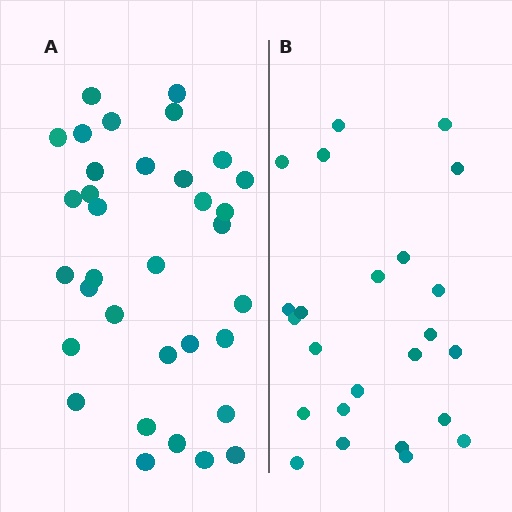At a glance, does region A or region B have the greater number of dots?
Region A (the left region) has more dots.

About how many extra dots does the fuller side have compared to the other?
Region A has roughly 10 or so more dots than region B.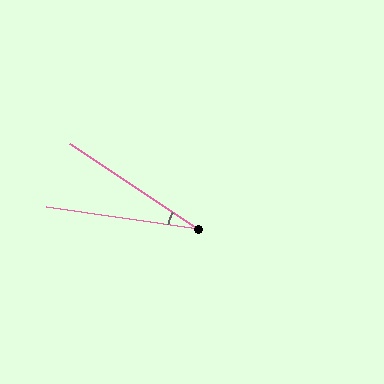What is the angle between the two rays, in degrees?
Approximately 25 degrees.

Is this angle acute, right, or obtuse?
It is acute.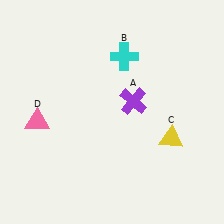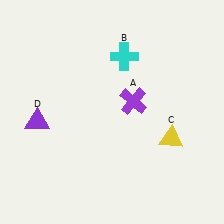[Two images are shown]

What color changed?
The triangle (D) changed from pink in Image 1 to purple in Image 2.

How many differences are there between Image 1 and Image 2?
There is 1 difference between the two images.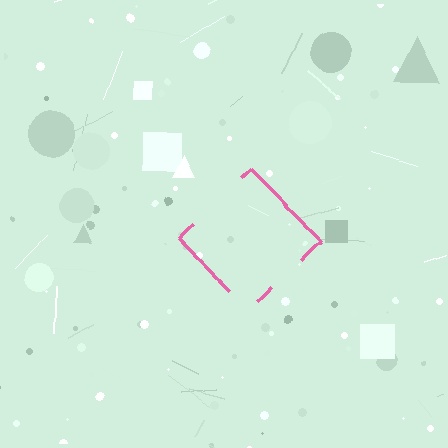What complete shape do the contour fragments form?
The contour fragments form a diamond.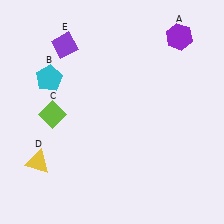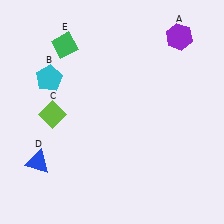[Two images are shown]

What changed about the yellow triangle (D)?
In Image 1, D is yellow. In Image 2, it changed to blue.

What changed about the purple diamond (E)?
In Image 1, E is purple. In Image 2, it changed to green.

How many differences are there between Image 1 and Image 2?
There are 2 differences between the two images.